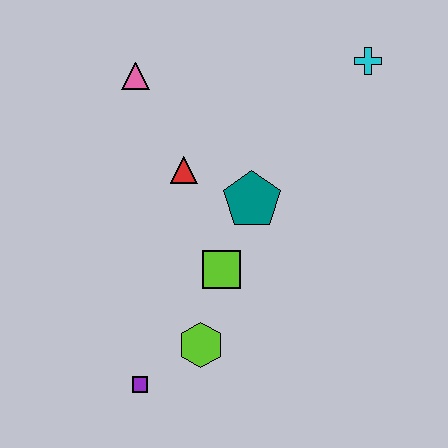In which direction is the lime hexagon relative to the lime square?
The lime hexagon is below the lime square.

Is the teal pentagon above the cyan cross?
No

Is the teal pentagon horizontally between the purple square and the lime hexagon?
No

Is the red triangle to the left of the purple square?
No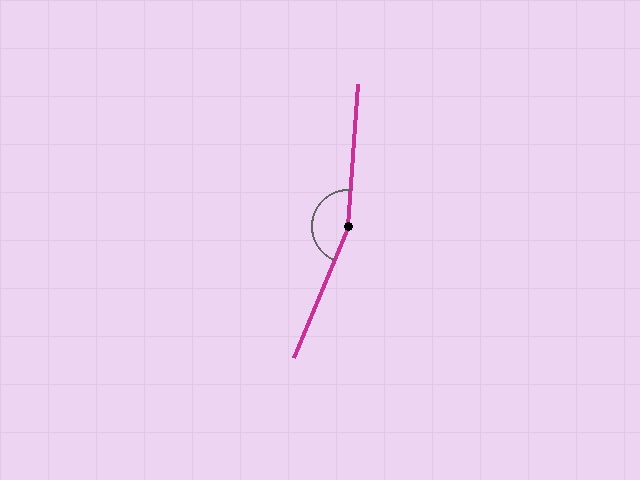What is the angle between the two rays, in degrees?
Approximately 162 degrees.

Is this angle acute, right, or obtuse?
It is obtuse.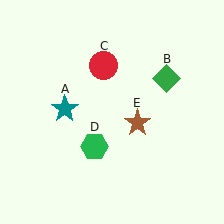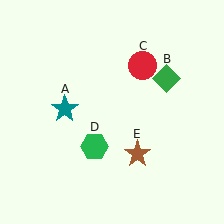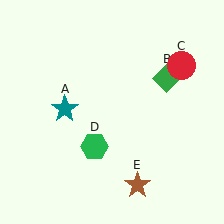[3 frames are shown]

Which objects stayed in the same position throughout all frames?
Teal star (object A) and green diamond (object B) and green hexagon (object D) remained stationary.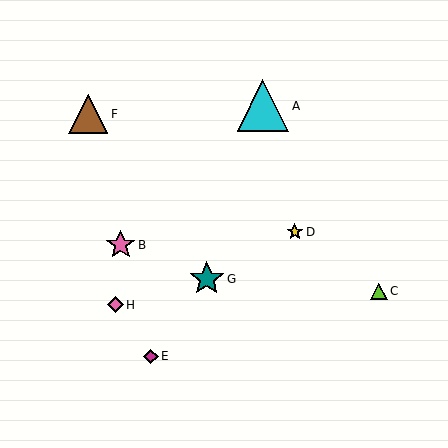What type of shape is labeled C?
Shape C is a lime triangle.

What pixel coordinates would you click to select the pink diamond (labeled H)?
Click at (115, 305) to select the pink diamond H.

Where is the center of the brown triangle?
The center of the brown triangle is at (88, 114).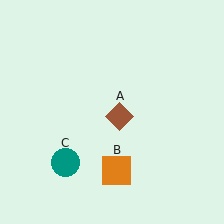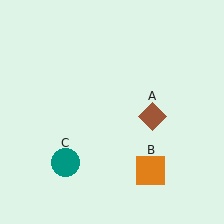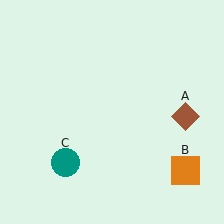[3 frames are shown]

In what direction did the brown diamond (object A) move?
The brown diamond (object A) moved right.